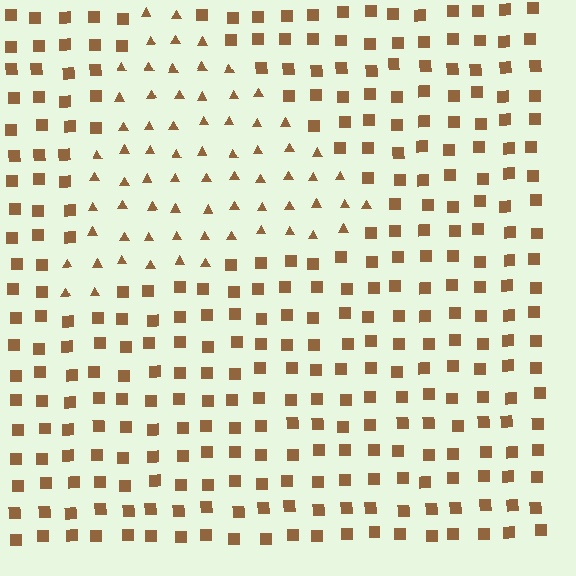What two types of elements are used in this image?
The image uses triangles inside the triangle region and squares outside it.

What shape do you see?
I see a triangle.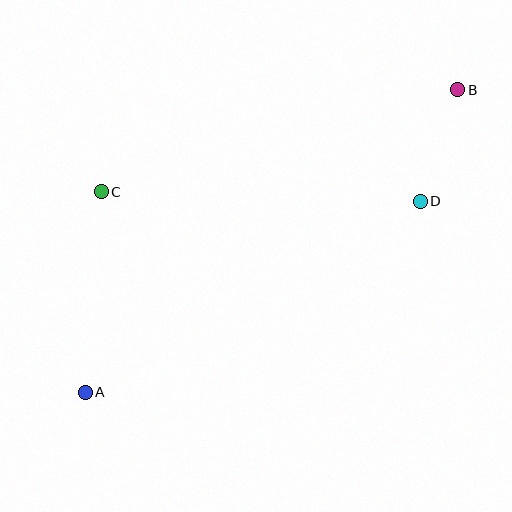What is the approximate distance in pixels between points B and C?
The distance between B and C is approximately 371 pixels.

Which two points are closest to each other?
Points B and D are closest to each other.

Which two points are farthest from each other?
Points A and B are farthest from each other.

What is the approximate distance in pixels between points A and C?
The distance between A and C is approximately 201 pixels.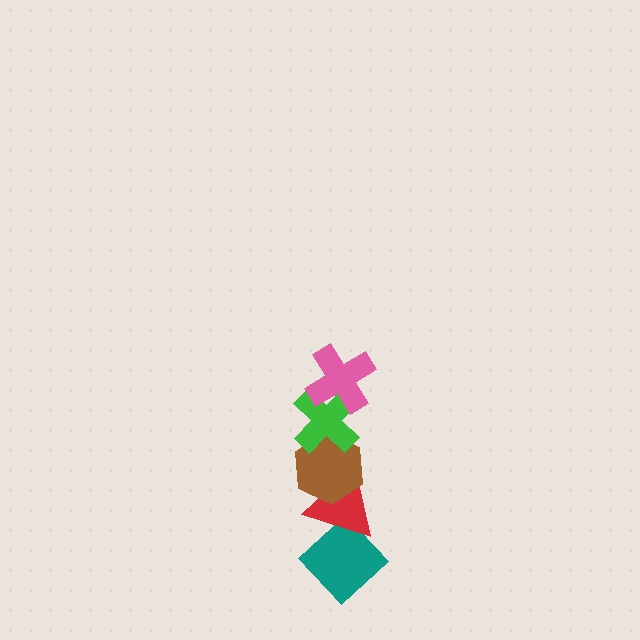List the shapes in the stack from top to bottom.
From top to bottom: the pink cross, the green cross, the brown hexagon, the red triangle, the teal diamond.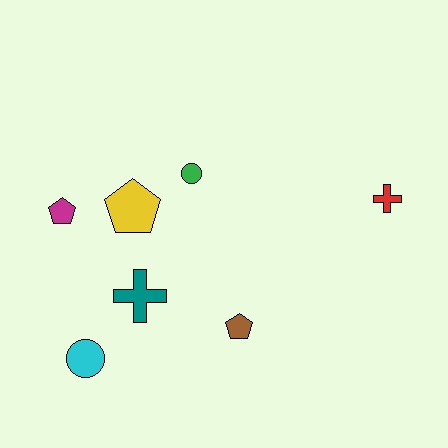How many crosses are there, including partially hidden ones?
There are 2 crosses.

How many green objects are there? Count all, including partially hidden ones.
There is 1 green object.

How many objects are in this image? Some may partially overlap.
There are 7 objects.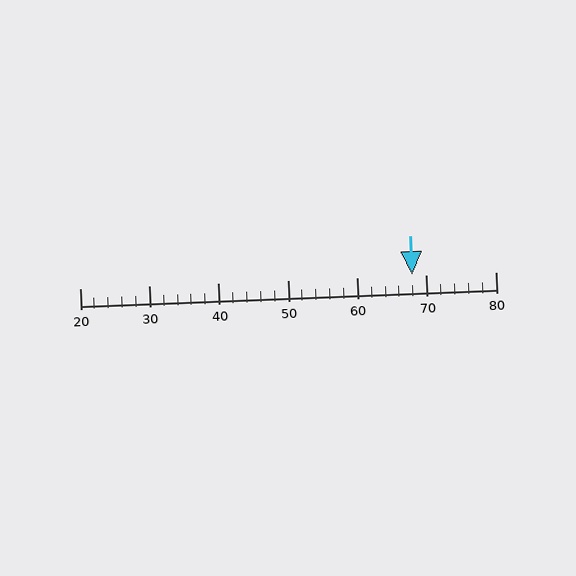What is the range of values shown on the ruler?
The ruler shows values from 20 to 80.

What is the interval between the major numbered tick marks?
The major tick marks are spaced 10 units apart.